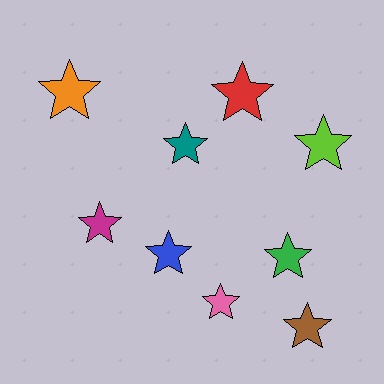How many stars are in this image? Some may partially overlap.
There are 9 stars.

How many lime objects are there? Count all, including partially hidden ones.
There is 1 lime object.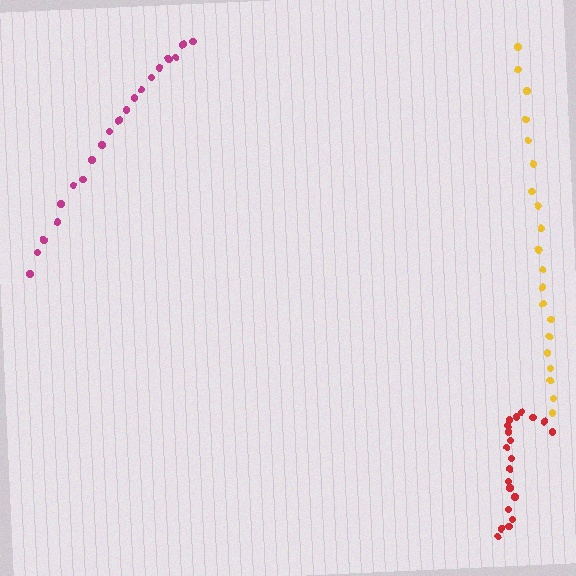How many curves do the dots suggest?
There are 3 distinct paths.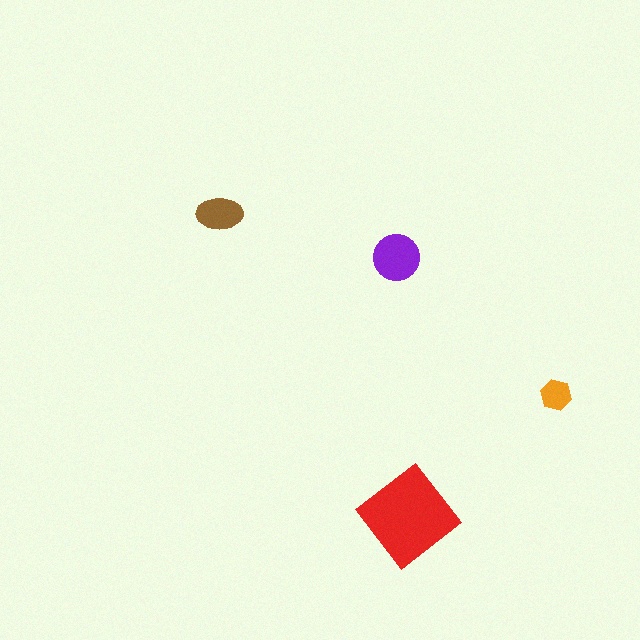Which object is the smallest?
The orange hexagon.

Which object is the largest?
The red diamond.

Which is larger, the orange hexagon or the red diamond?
The red diamond.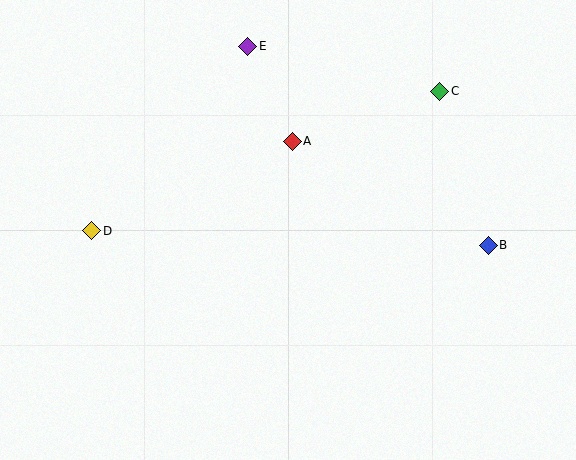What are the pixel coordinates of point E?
Point E is at (248, 46).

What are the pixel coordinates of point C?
Point C is at (439, 91).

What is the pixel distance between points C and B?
The distance between C and B is 162 pixels.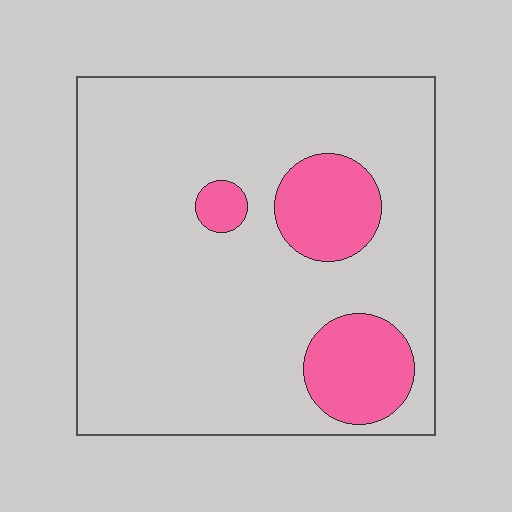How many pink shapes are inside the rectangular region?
3.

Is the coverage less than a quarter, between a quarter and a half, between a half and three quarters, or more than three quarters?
Less than a quarter.